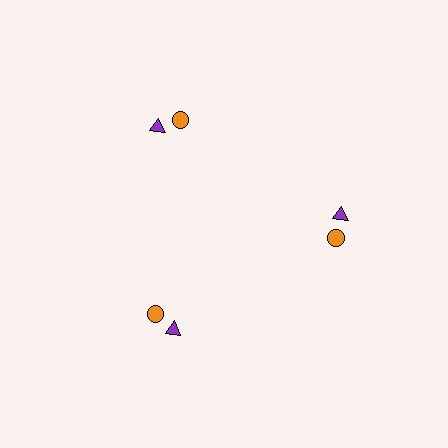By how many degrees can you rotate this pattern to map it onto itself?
The pattern maps onto itself every 120 degrees of rotation.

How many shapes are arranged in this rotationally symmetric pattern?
There are 6 shapes, arranged in 3 groups of 2.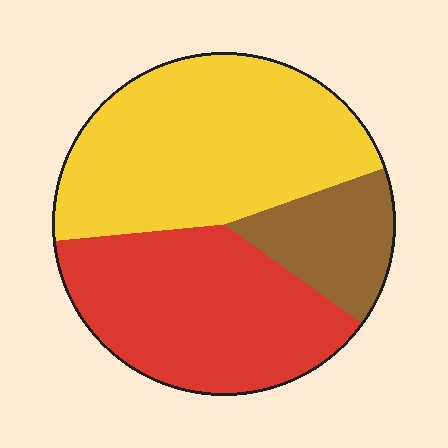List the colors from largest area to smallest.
From largest to smallest: yellow, red, brown.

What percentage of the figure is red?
Red covers roughly 40% of the figure.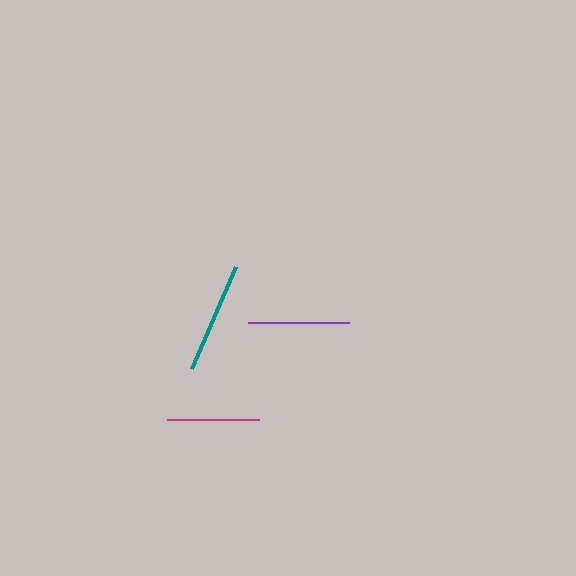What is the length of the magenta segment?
The magenta segment is approximately 92 pixels long.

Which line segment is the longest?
The teal line is the longest at approximately 111 pixels.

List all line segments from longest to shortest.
From longest to shortest: teal, purple, magenta.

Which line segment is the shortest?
The magenta line is the shortest at approximately 92 pixels.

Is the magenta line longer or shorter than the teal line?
The teal line is longer than the magenta line.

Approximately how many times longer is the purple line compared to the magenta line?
The purple line is approximately 1.1 times the length of the magenta line.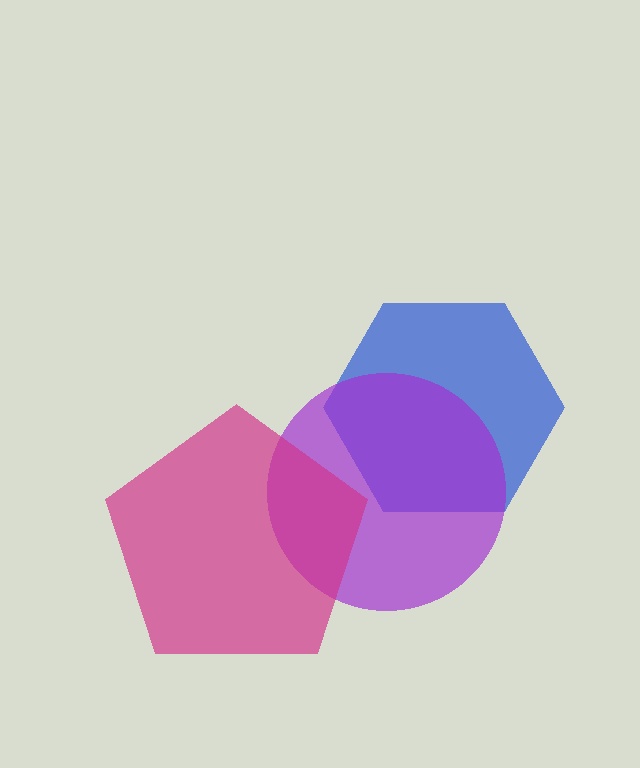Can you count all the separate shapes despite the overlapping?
Yes, there are 3 separate shapes.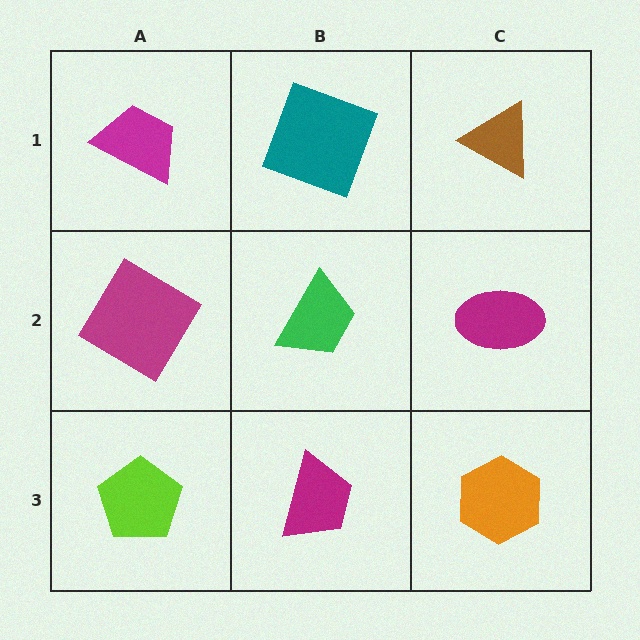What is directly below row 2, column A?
A lime pentagon.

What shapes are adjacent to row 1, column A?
A magenta diamond (row 2, column A), a teal square (row 1, column B).